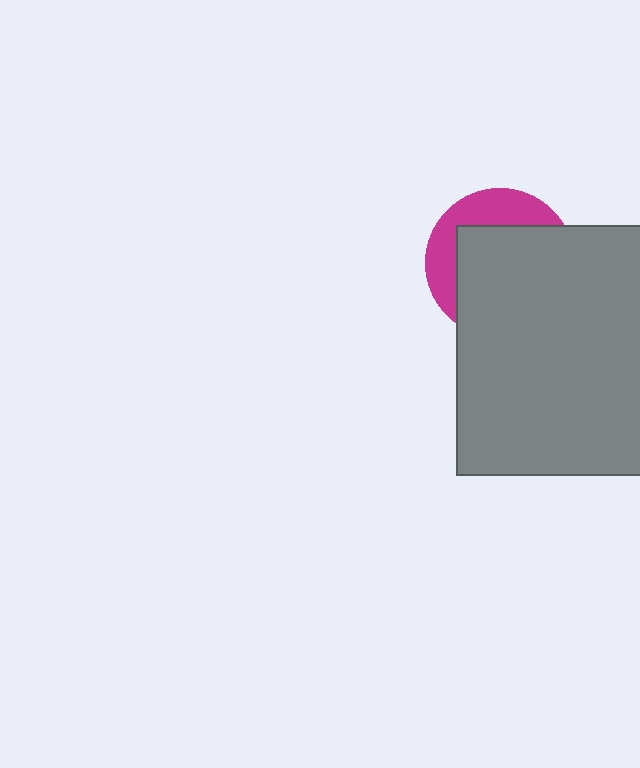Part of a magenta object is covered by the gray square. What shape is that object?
It is a circle.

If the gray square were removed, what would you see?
You would see the complete magenta circle.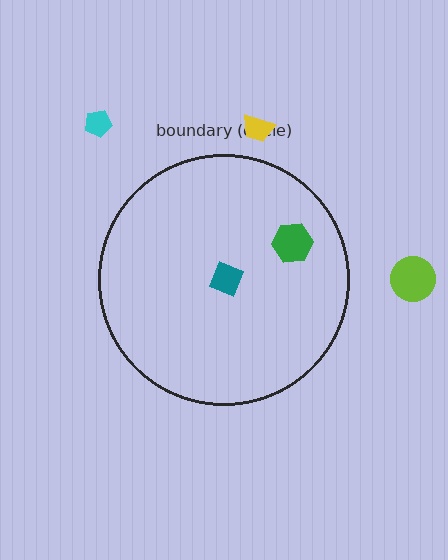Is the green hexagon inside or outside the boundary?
Inside.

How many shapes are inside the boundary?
2 inside, 3 outside.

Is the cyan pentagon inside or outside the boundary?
Outside.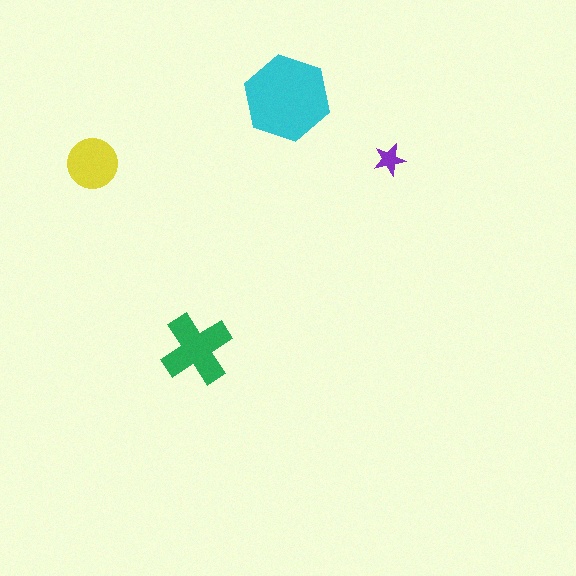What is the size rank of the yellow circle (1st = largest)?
3rd.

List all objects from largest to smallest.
The cyan hexagon, the green cross, the yellow circle, the purple star.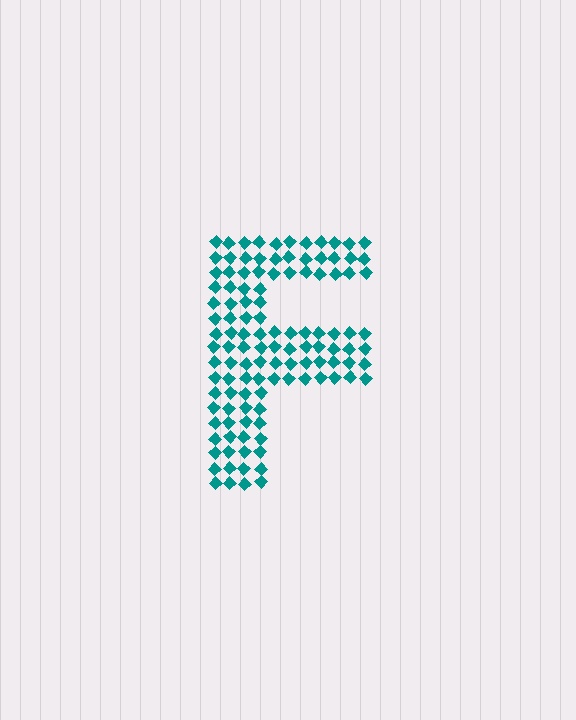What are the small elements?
The small elements are diamonds.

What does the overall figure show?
The overall figure shows the letter F.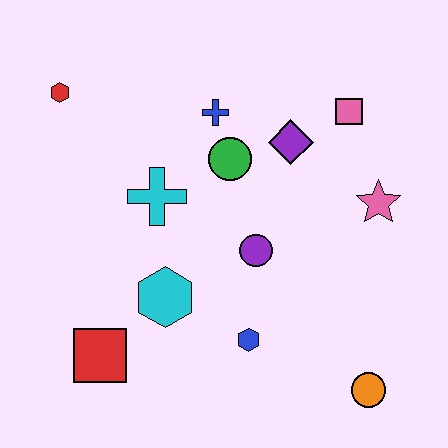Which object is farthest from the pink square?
The red square is farthest from the pink square.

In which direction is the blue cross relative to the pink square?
The blue cross is to the left of the pink square.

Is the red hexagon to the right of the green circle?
No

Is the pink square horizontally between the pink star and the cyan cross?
Yes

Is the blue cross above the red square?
Yes